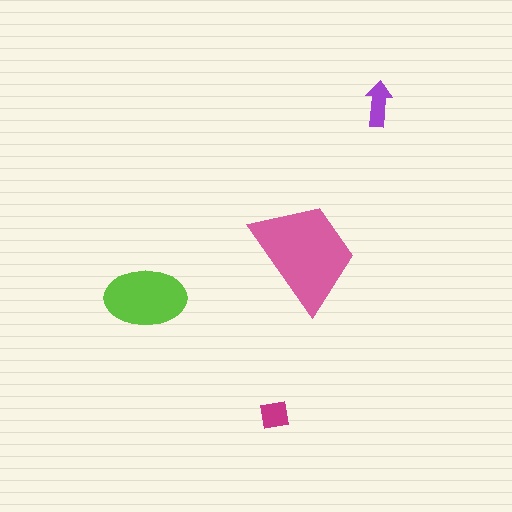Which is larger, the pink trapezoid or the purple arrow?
The pink trapezoid.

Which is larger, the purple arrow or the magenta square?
The purple arrow.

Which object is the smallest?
The magenta square.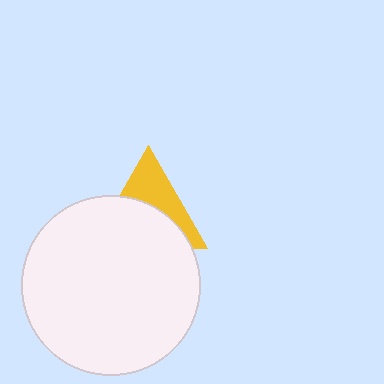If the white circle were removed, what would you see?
You would see the complete yellow triangle.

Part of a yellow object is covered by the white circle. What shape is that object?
It is a triangle.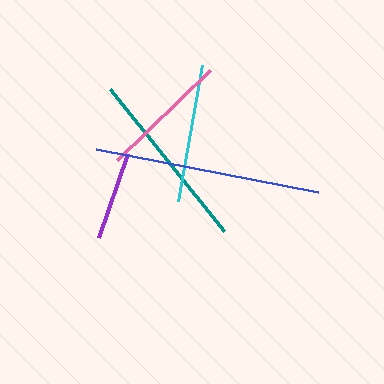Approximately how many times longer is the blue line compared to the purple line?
The blue line is approximately 2.5 times the length of the purple line.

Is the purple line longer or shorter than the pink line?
The pink line is longer than the purple line.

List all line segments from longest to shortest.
From longest to shortest: blue, teal, cyan, pink, purple.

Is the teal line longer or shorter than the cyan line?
The teal line is longer than the cyan line.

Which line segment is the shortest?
The purple line is the shortest at approximately 90 pixels.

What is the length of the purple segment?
The purple segment is approximately 90 pixels long.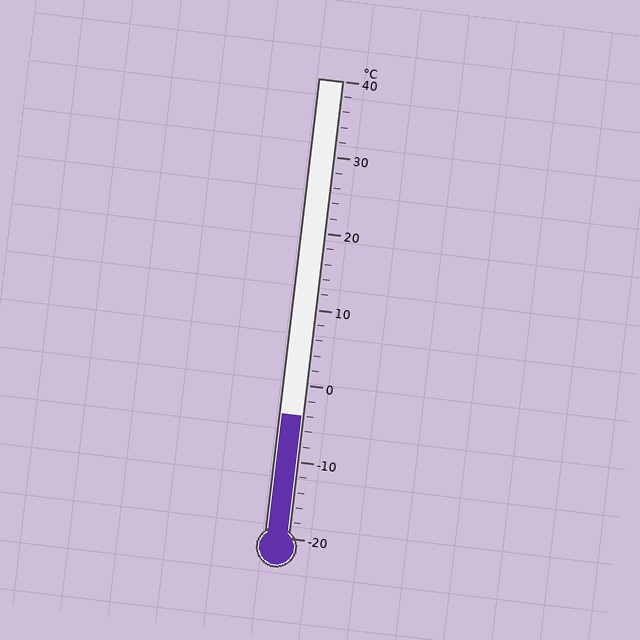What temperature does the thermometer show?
The thermometer shows approximately -4°C.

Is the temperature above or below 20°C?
The temperature is below 20°C.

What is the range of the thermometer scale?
The thermometer scale ranges from -20°C to 40°C.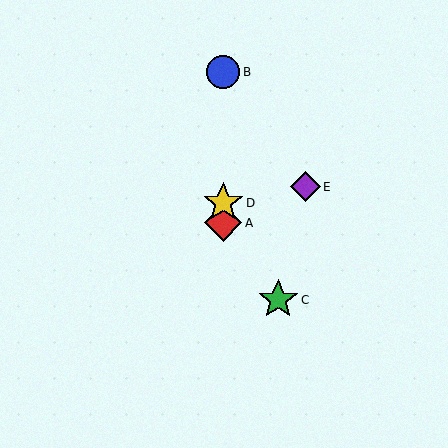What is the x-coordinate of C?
Object C is at x≈278.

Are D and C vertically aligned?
No, D is at x≈223 and C is at x≈278.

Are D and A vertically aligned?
Yes, both are at x≈223.